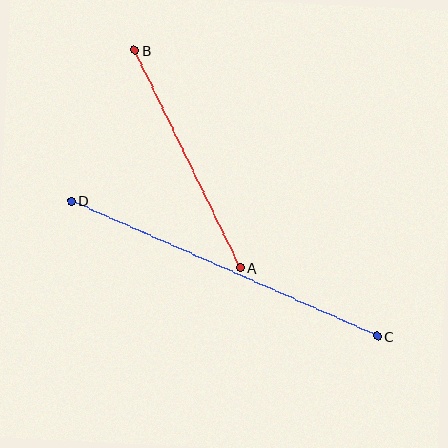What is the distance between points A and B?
The distance is approximately 241 pixels.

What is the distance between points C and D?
The distance is approximately 334 pixels.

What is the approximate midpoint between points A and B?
The midpoint is at approximately (188, 159) pixels.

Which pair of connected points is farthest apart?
Points C and D are farthest apart.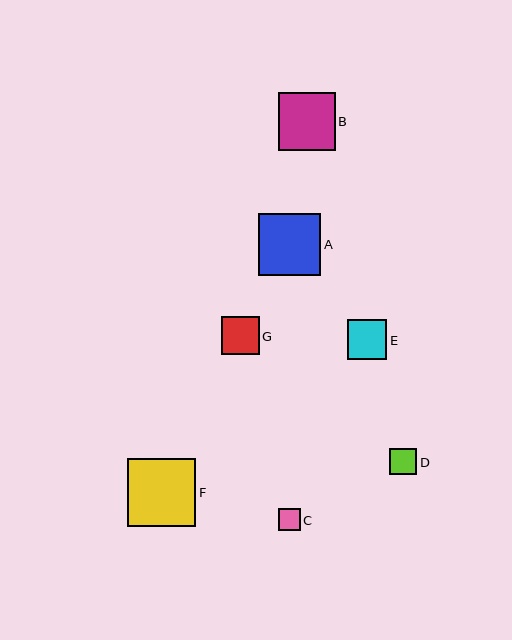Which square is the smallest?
Square C is the smallest with a size of approximately 22 pixels.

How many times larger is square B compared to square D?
Square B is approximately 2.1 times the size of square D.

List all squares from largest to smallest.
From largest to smallest: F, A, B, E, G, D, C.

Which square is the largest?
Square F is the largest with a size of approximately 68 pixels.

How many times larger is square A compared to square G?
Square A is approximately 1.6 times the size of square G.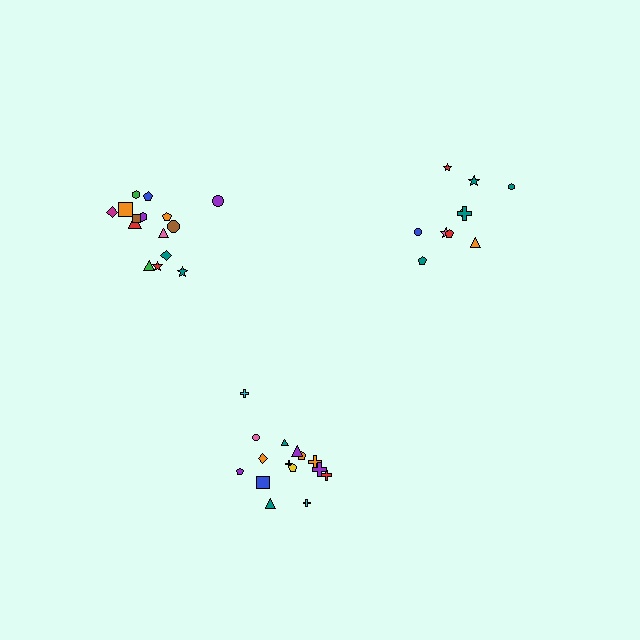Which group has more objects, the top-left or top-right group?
The top-left group.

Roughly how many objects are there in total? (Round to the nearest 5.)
Roughly 40 objects in total.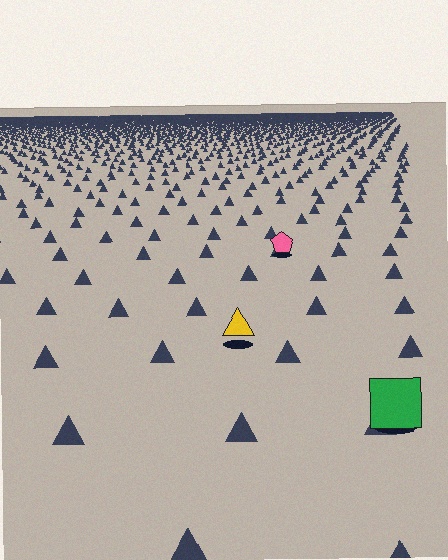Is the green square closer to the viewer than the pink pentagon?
Yes. The green square is closer — you can tell from the texture gradient: the ground texture is coarser near it.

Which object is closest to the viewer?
The green square is closest. The texture marks near it are larger and more spread out.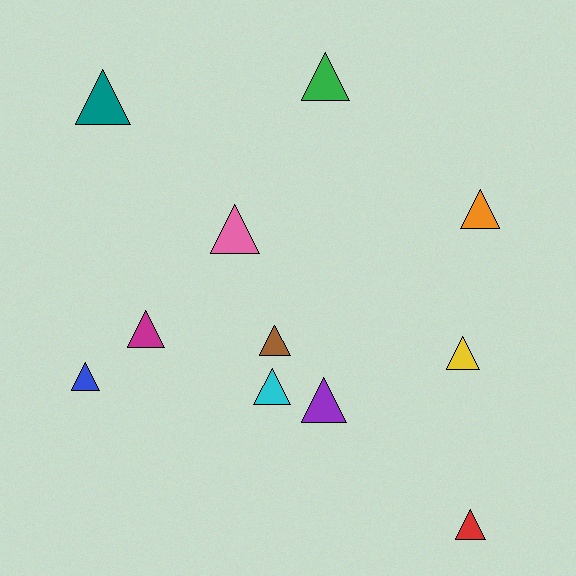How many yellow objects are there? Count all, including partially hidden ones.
There is 1 yellow object.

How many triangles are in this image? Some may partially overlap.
There are 11 triangles.